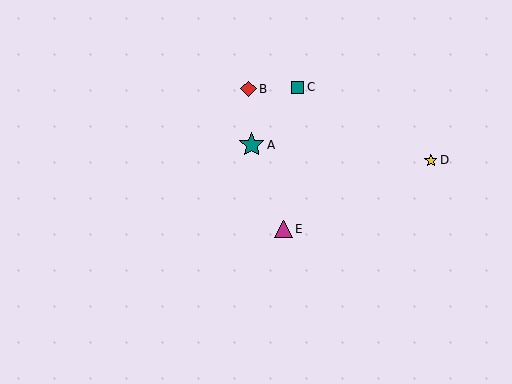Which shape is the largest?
The teal star (labeled A) is the largest.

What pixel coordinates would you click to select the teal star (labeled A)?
Click at (252, 145) to select the teal star A.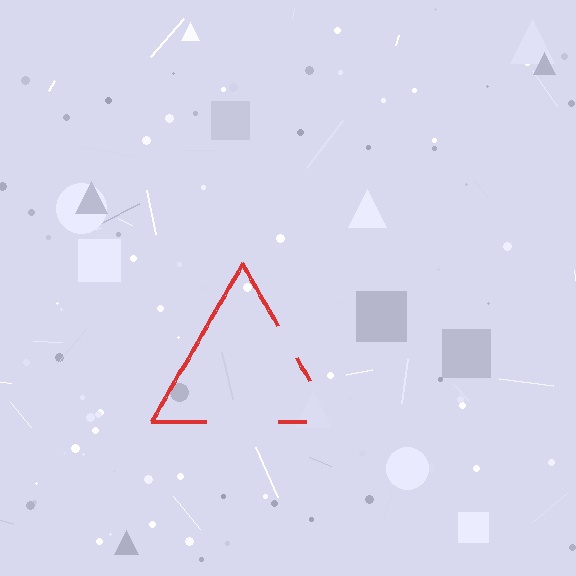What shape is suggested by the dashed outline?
The dashed outline suggests a triangle.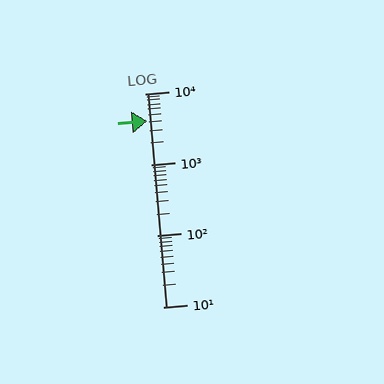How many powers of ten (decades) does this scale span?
The scale spans 3 decades, from 10 to 10000.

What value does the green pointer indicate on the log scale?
The pointer indicates approximately 4100.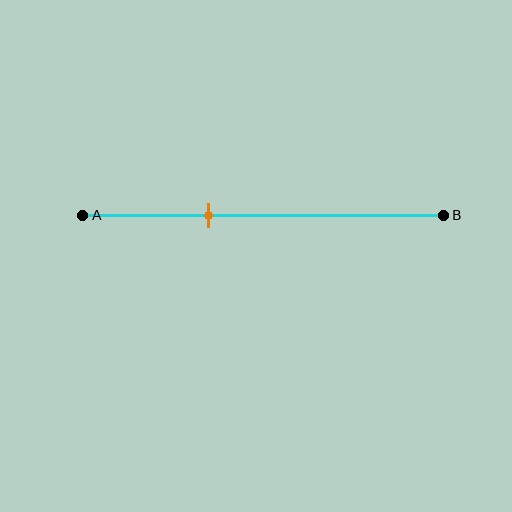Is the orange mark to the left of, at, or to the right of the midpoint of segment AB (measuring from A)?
The orange mark is to the left of the midpoint of segment AB.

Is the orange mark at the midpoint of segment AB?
No, the mark is at about 35% from A, not at the 50% midpoint.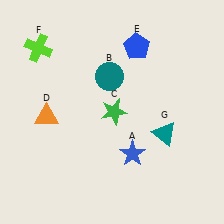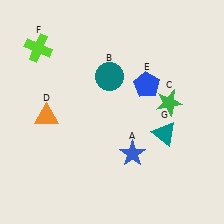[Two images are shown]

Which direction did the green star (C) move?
The green star (C) moved right.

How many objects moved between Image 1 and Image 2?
2 objects moved between the two images.